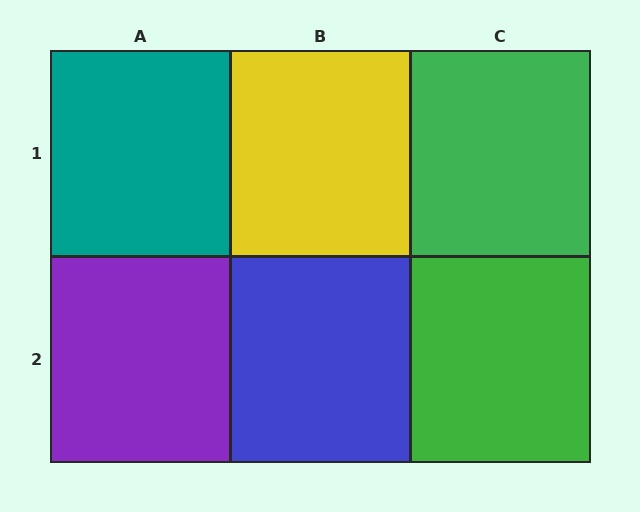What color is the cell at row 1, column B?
Yellow.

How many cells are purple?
1 cell is purple.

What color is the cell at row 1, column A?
Teal.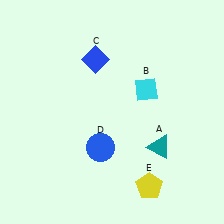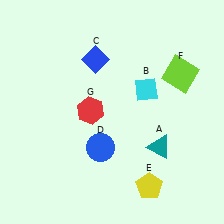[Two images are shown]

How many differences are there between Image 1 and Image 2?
There are 2 differences between the two images.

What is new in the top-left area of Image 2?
A red hexagon (G) was added in the top-left area of Image 2.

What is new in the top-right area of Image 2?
A lime square (F) was added in the top-right area of Image 2.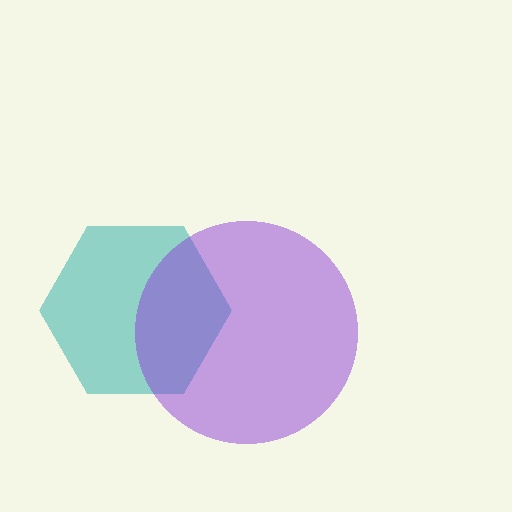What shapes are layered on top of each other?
The layered shapes are: a teal hexagon, a purple circle.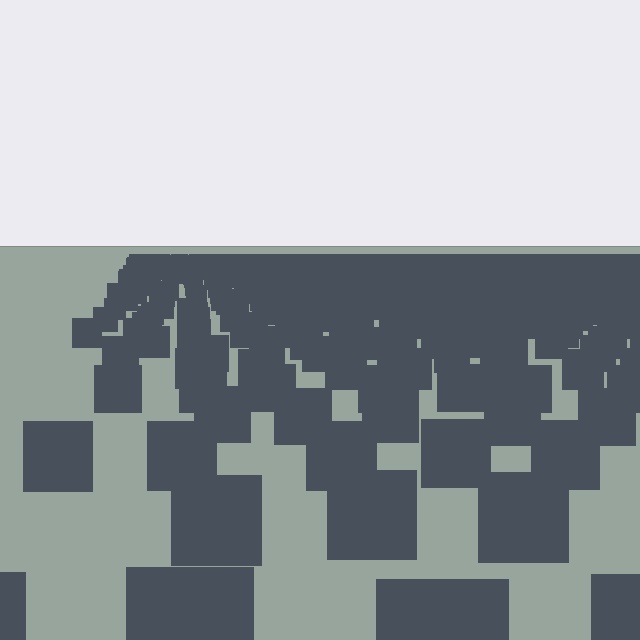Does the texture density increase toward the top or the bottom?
Density increases toward the top.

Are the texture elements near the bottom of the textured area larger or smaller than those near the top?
Larger. Near the bottom, elements are closer to the viewer and appear at a bigger on-screen size.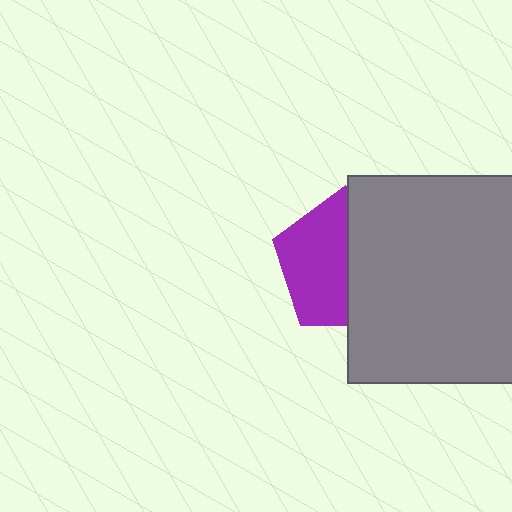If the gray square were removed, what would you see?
You would see the complete purple pentagon.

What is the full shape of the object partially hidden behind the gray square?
The partially hidden object is a purple pentagon.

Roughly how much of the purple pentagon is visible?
About half of it is visible (roughly 52%).